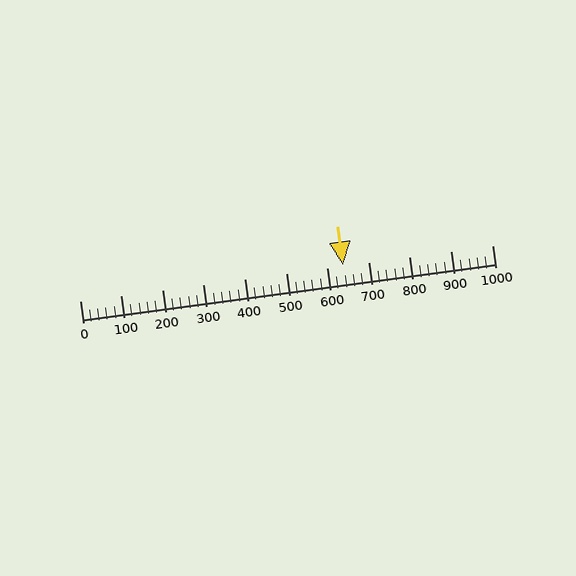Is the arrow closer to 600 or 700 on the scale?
The arrow is closer to 600.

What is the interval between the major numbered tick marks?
The major tick marks are spaced 100 units apart.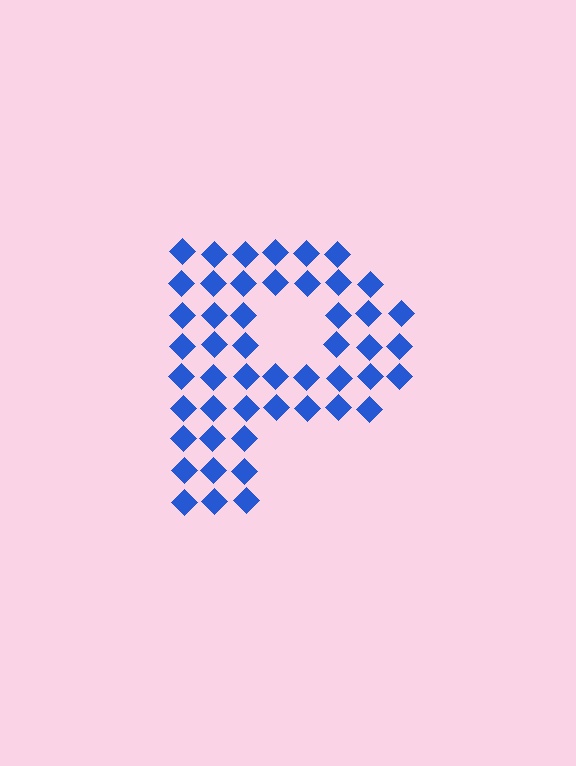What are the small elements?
The small elements are diamonds.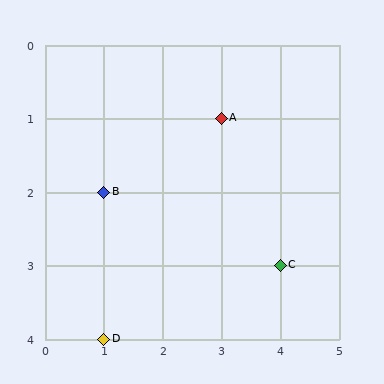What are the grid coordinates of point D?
Point D is at grid coordinates (1, 4).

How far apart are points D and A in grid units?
Points D and A are 2 columns and 3 rows apart (about 3.6 grid units diagonally).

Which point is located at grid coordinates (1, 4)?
Point D is at (1, 4).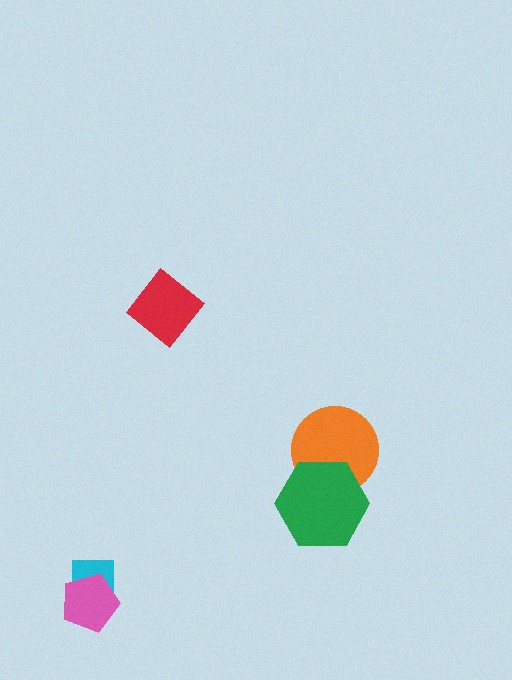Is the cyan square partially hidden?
Yes, it is partially covered by another shape.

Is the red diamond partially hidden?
No, no other shape covers it.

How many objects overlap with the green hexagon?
1 object overlaps with the green hexagon.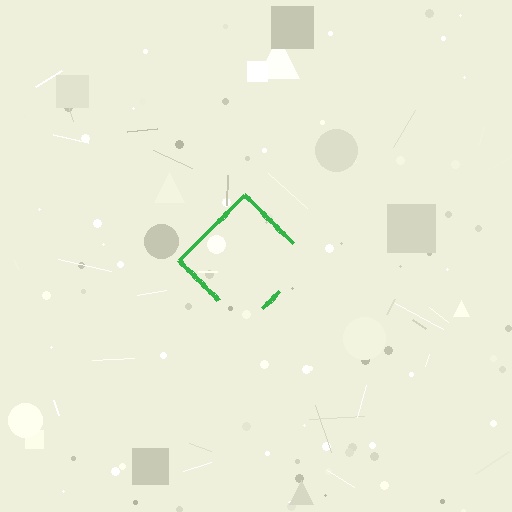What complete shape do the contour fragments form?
The contour fragments form a diamond.